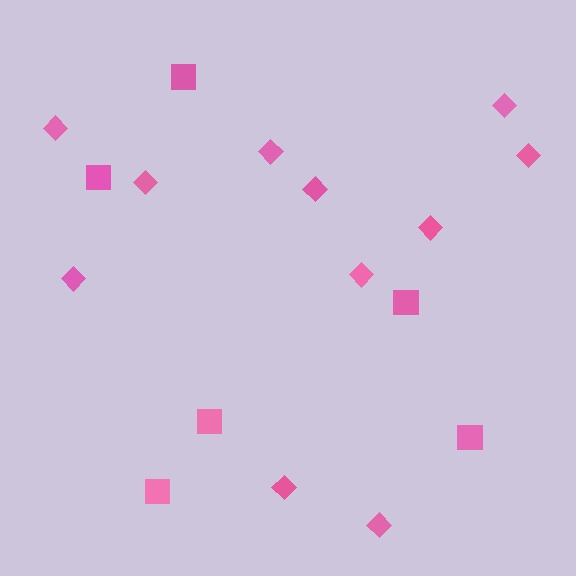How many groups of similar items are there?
There are 2 groups: one group of squares (6) and one group of diamonds (11).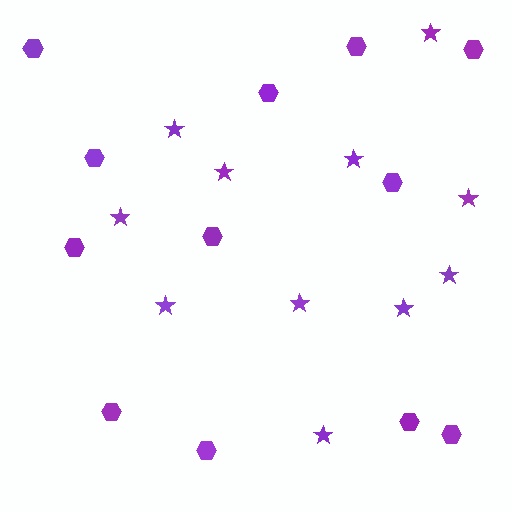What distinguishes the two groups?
There are 2 groups: one group of stars (11) and one group of hexagons (12).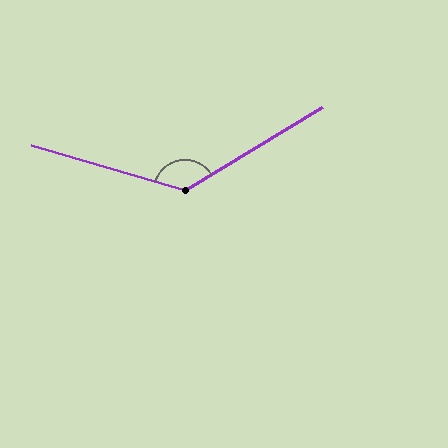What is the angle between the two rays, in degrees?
Approximately 132 degrees.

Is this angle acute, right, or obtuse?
It is obtuse.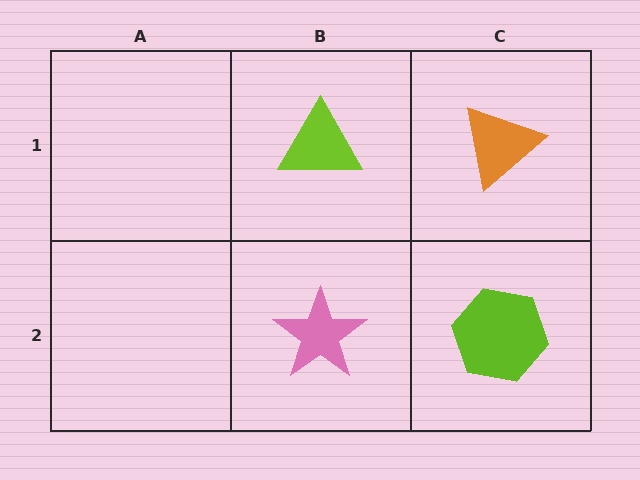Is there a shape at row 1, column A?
No, that cell is empty.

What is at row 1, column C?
An orange triangle.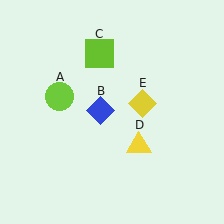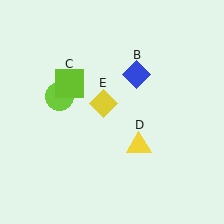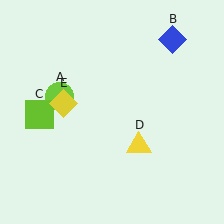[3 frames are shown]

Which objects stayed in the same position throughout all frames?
Lime circle (object A) and yellow triangle (object D) remained stationary.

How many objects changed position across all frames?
3 objects changed position: blue diamond (object B), lime square (object C), yellow diamond (object E).